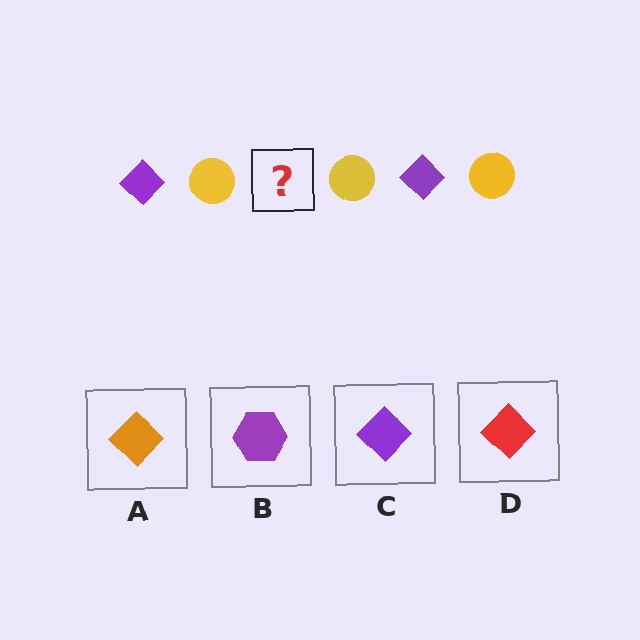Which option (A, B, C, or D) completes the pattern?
C.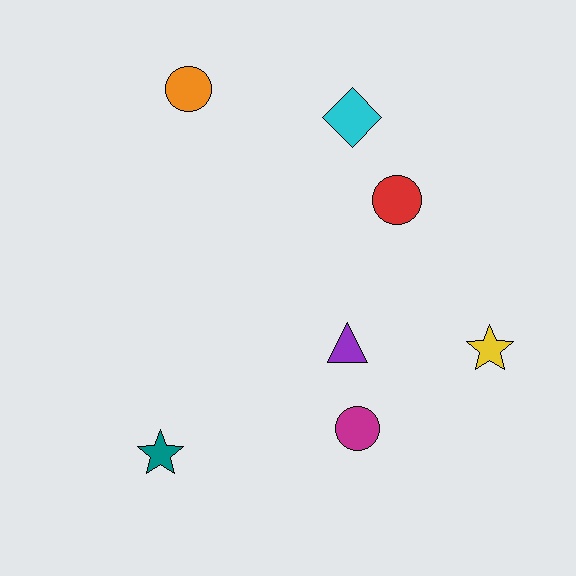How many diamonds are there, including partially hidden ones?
There is 1 diamond.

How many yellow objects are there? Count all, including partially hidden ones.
There is 1 yellow object.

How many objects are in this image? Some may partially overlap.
There are 7 objects.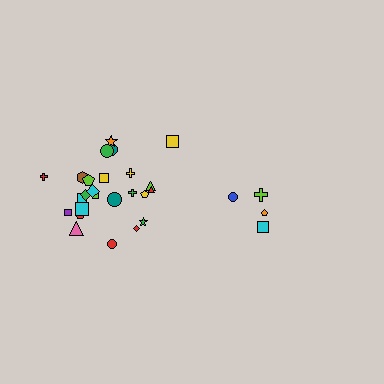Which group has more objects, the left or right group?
The left group.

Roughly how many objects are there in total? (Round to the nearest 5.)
Roughly 30 objects in total.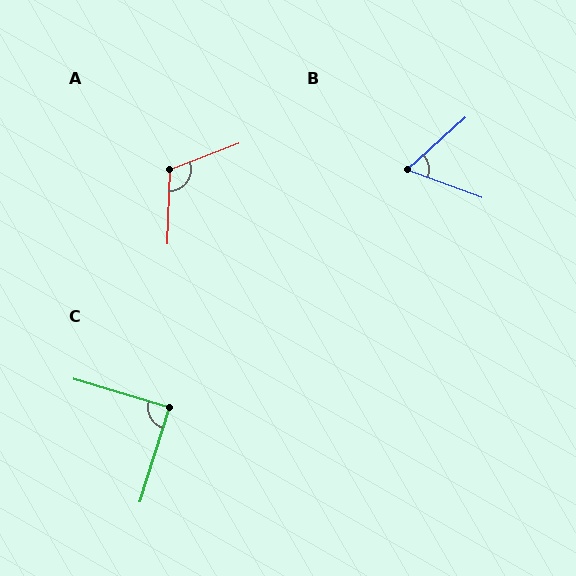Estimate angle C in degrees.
Approximately 89 degrees.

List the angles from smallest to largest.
B (62°), C (89°), A (113°).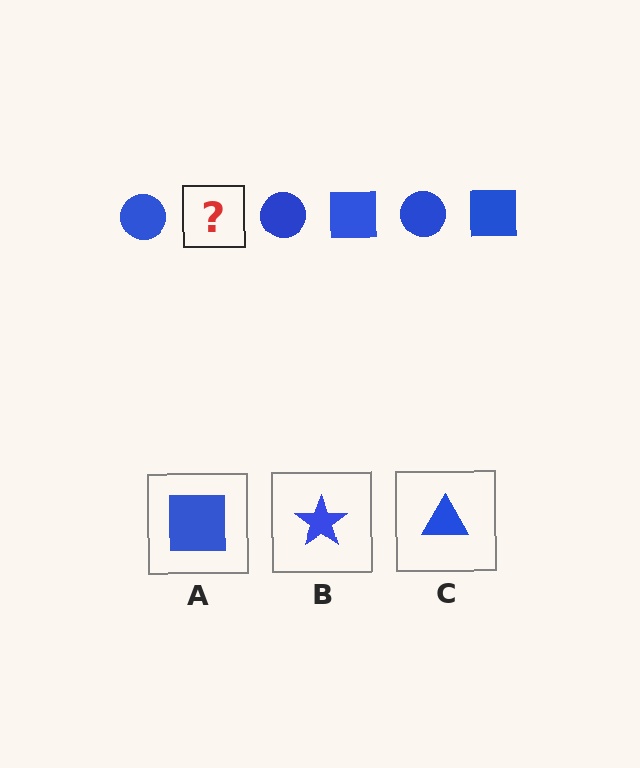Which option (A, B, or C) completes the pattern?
A.